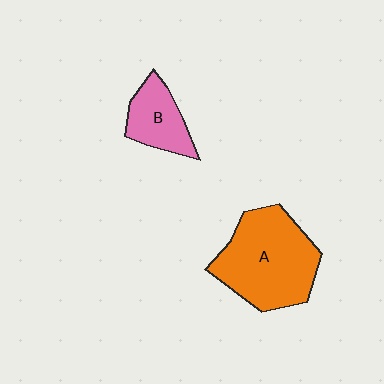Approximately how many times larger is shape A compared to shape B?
Approximately 2.2 times.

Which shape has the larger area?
Shape A (orange).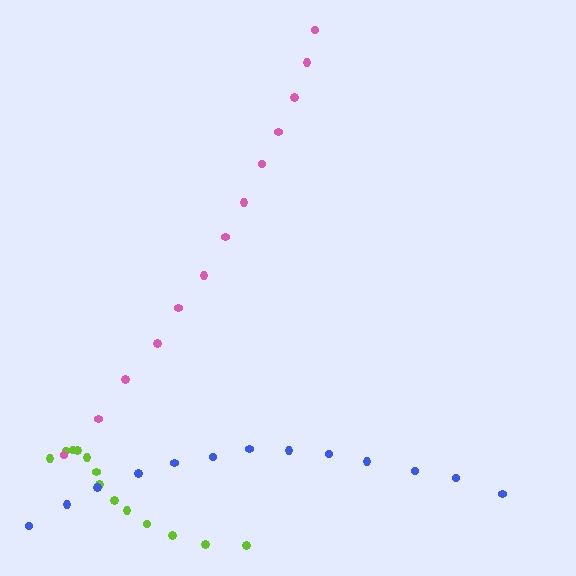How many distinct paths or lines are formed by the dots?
There are 3 distinct paths.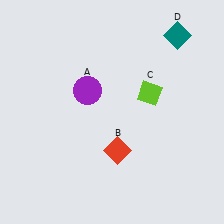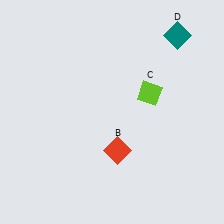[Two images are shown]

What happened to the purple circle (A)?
The purple circle (A) was removed in Image 2. It was in the top-left area of Image 1.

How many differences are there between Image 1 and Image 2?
There is 1 difference between the two images.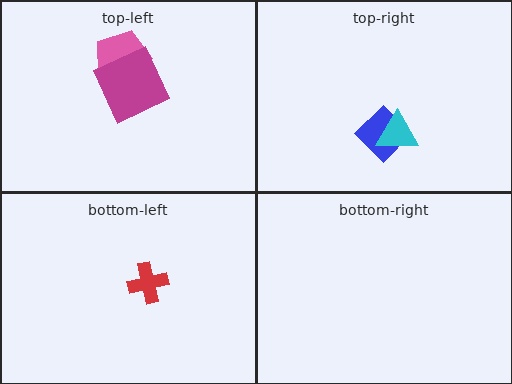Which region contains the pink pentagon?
The top-left region.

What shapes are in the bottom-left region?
The red cross.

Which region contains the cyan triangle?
The top-right region.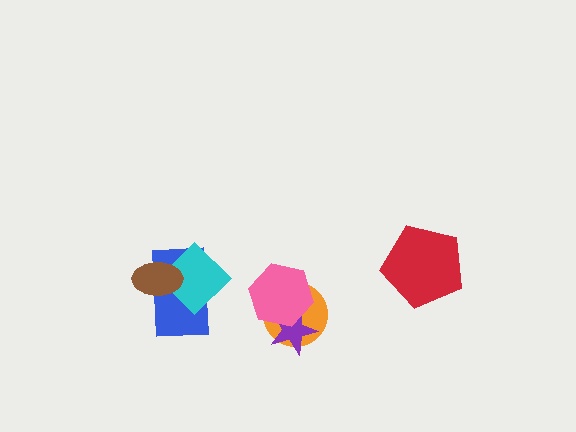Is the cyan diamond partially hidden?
Yes, it is partially covered by another shape.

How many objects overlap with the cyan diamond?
2 objects overlap with the cyan diamond.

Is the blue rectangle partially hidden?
Yes, it is partially covered by another shape.